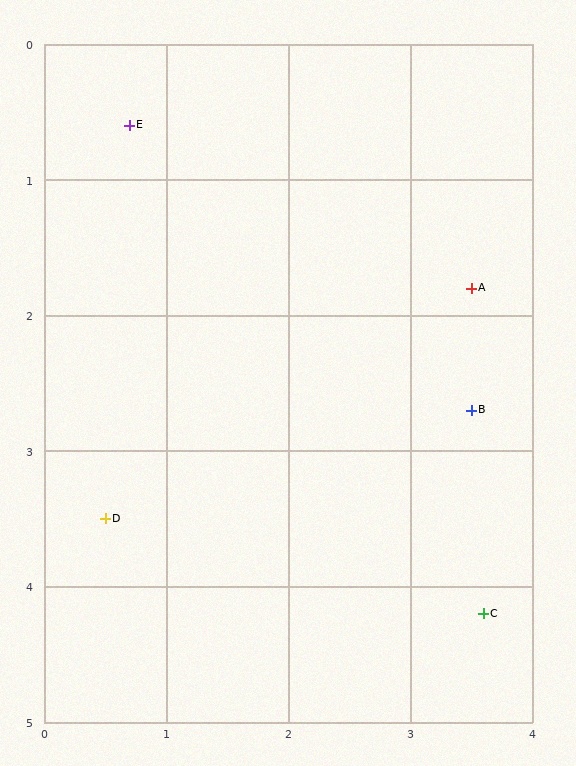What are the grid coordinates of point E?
Point E is at approximately (0.7, 0.6).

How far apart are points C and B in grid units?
Points C and B are about 1.5 grid units apart.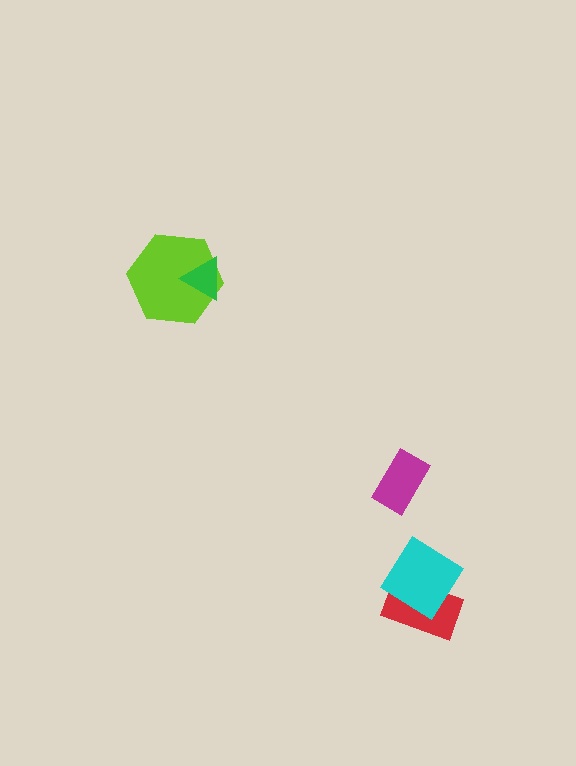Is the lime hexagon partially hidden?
Yes, it is partially covered by another shape.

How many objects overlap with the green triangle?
1 object overlaps with the green triangle.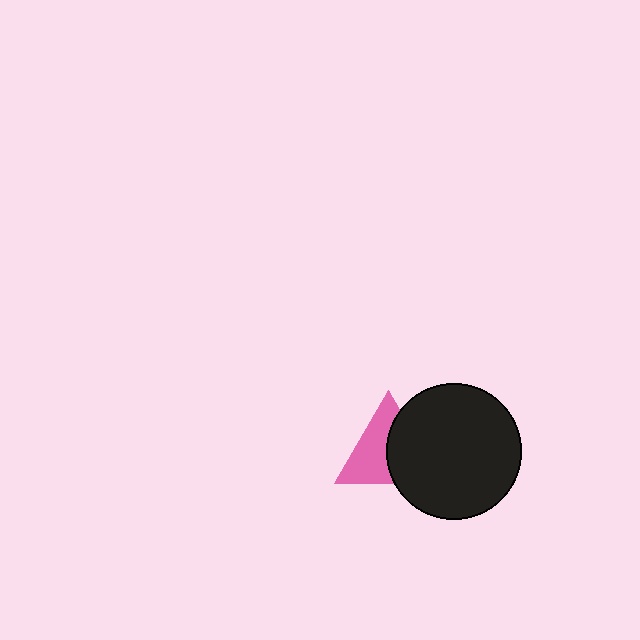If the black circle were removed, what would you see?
You would see the complete pink triangle.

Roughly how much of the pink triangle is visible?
About half of it is visible (roughly 54%).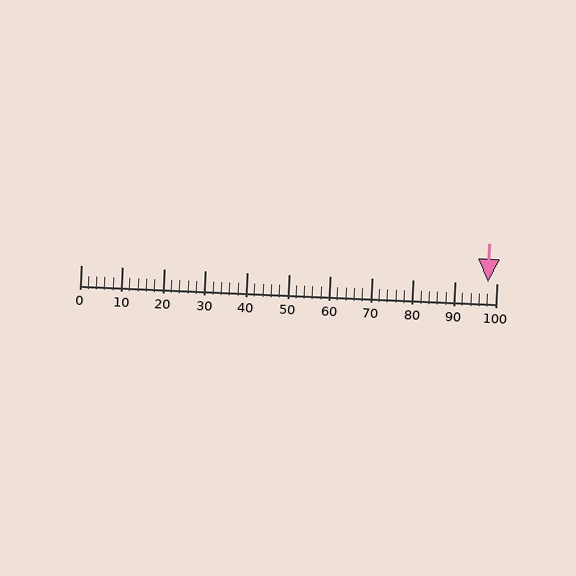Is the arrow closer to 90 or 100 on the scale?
The arrow is closer to 100.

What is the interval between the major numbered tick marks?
The major tick marks are spaced 10 units apart.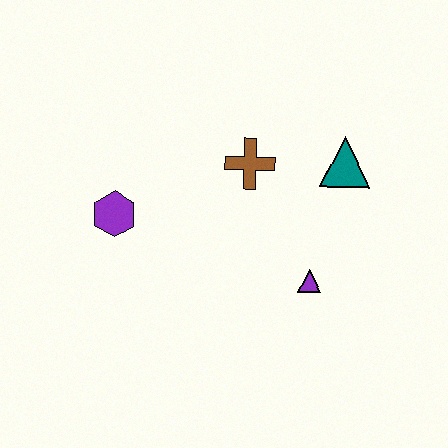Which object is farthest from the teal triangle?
The purple hexagon is farthest from the teal triangle.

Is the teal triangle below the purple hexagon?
No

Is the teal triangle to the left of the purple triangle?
No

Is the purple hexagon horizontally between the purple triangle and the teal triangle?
No